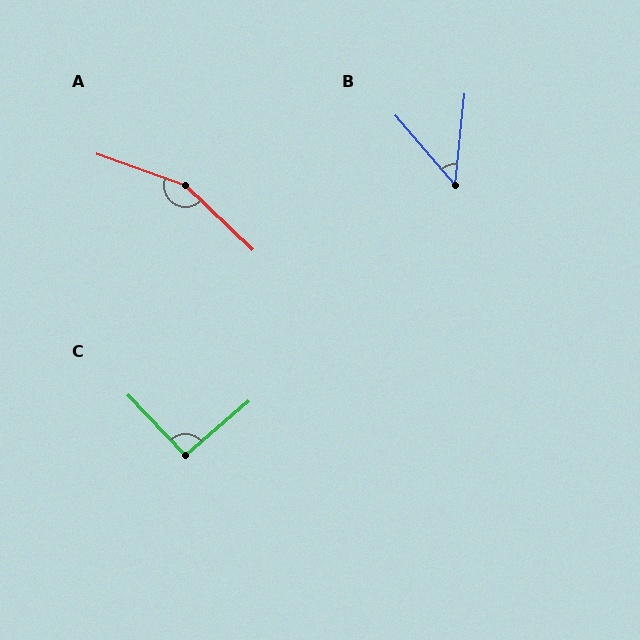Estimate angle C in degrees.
Approximately 93 degrees.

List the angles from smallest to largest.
B (47°), C (93°), A (155°).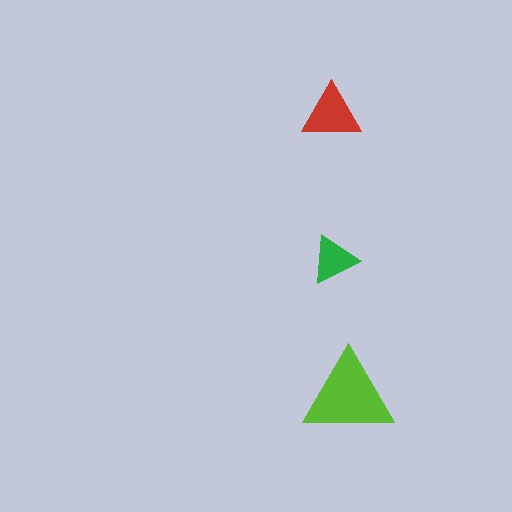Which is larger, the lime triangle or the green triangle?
The lime one.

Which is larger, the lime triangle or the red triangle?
The lime one.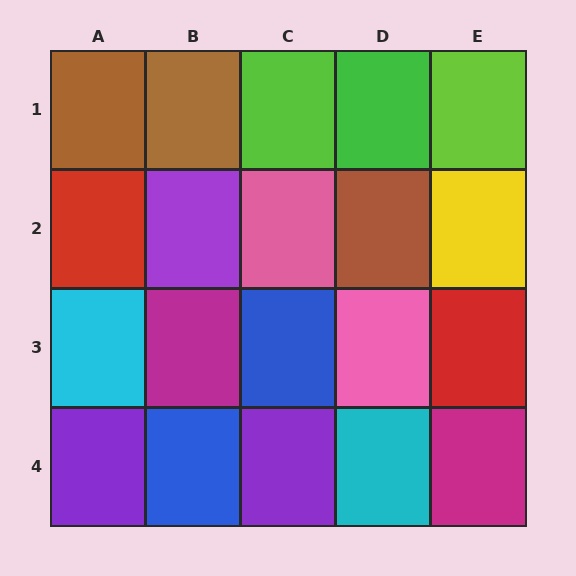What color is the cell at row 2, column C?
Pink.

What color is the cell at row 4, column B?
Blue.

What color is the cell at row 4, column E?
Magenta.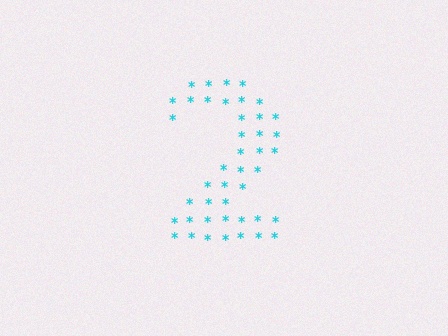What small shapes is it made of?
It is made of small asterisks.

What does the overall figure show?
The overall figure shows the digit 2.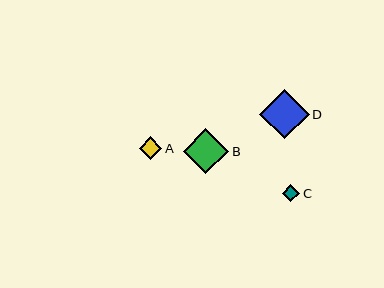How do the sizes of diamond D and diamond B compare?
Diamond D and diamond B are approximately the same size.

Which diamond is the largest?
Diamond D is the largest with a size of approximately 49 pixels.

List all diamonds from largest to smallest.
From largest to smallest: D, B, A, C.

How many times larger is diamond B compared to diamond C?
Diamond B is approximately 2.6 times the size of diamond C.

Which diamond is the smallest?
Diamond C is the smallest with a size of approximately 17 pixels.